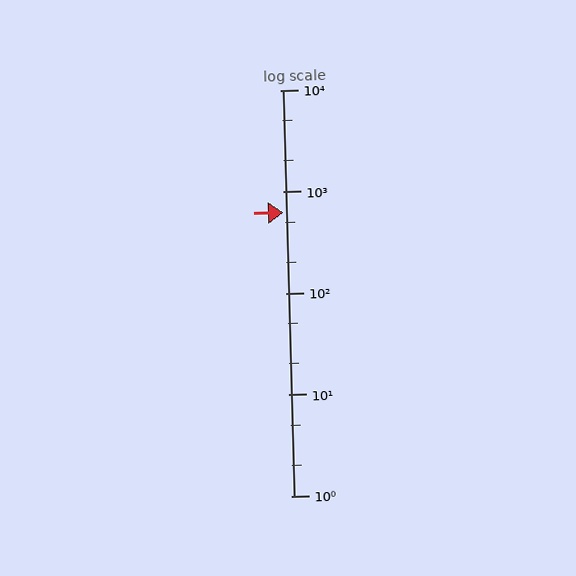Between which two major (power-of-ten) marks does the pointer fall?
The pointer is between 100 and 1000.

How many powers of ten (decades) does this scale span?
The scale spans 4 decades, from 1 to 10000.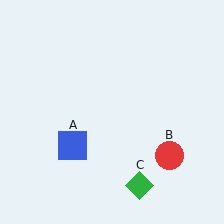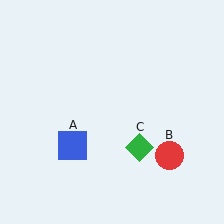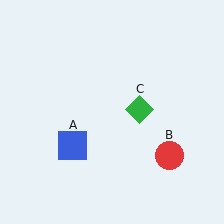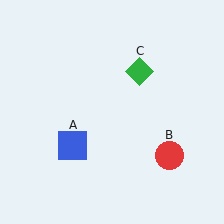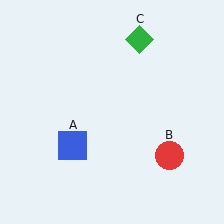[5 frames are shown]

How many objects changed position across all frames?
1 object changed position: green diamond (object C).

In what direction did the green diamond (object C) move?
The green diamond (object C) moved up.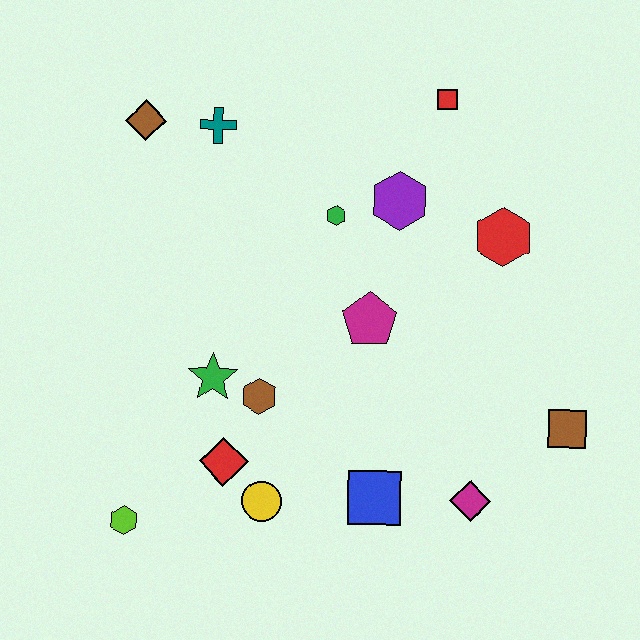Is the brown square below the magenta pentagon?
Yes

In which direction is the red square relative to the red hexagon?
The red square is above the red hexagon.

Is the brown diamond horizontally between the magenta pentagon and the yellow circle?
No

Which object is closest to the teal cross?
The brown diamond is closest to the teal cross.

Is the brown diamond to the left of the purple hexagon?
Yes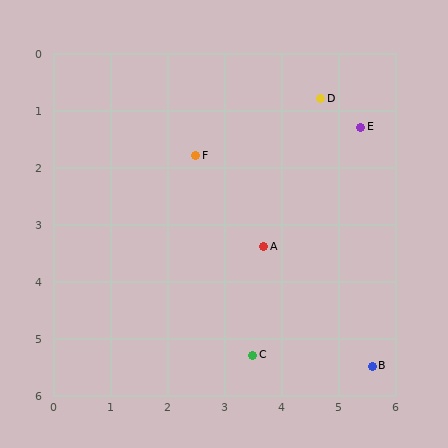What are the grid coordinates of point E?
Point E is at approximately (5.4, 1.3).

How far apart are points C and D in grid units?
Points C and D are about 4.7 grid units apart.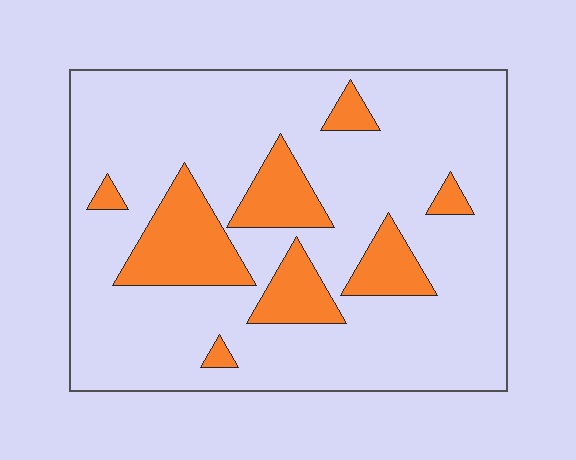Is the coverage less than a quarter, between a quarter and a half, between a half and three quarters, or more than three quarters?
Less than a quarter.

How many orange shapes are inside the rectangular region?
8.